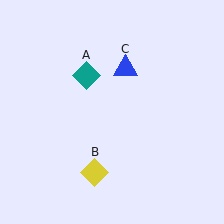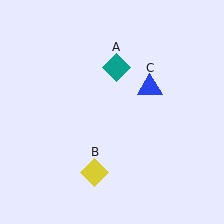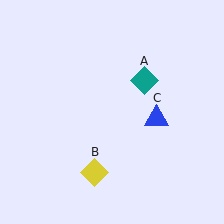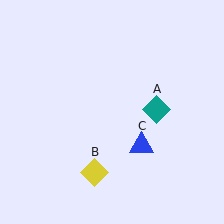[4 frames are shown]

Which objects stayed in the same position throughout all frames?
Yellow diamond (object B) remained stationary.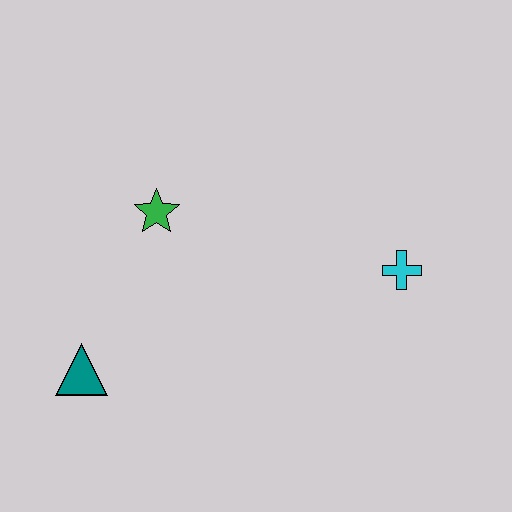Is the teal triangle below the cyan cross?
Yes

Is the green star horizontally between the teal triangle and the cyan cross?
Yes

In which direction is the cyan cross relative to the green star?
The cyan cross is to the right of the green star.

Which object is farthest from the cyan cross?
The teal triangle is farthest from the cyan cross.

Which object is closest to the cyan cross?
The green star is closest to the cyan cross.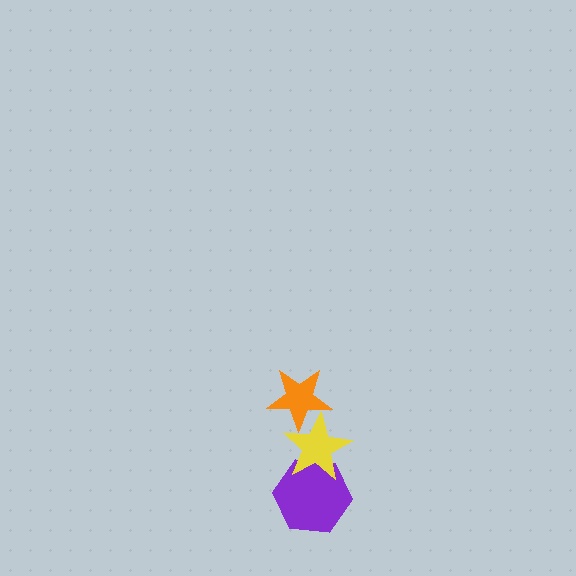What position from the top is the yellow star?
The yellow star is 2nd from the top.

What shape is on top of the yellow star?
The orange star is on top of the yellow star.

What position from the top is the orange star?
The orange star is 1st from the top.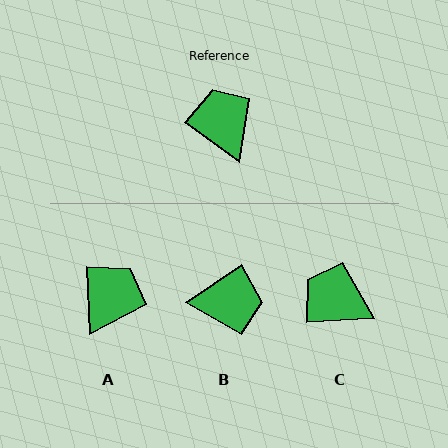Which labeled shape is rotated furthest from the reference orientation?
B, about 110 degrees away.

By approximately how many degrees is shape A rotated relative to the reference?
Approximately 53 degrees clockwise.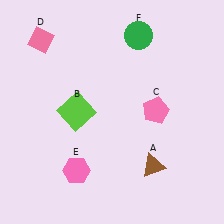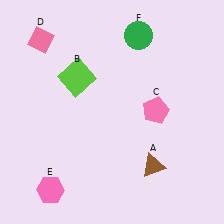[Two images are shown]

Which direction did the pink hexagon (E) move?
The pink hexagon (E) moved left.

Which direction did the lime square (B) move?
The lime square (B) moved up.